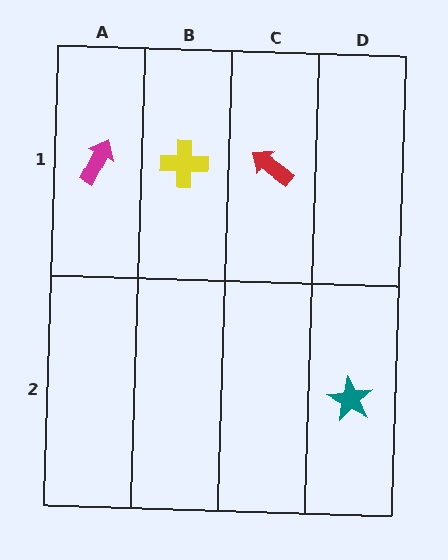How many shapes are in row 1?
3 shapes.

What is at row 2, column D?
A teal star.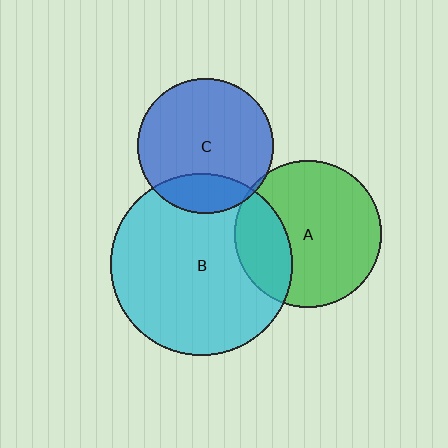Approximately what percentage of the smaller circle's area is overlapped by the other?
Approximately 25%.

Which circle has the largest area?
Circle B (cyan).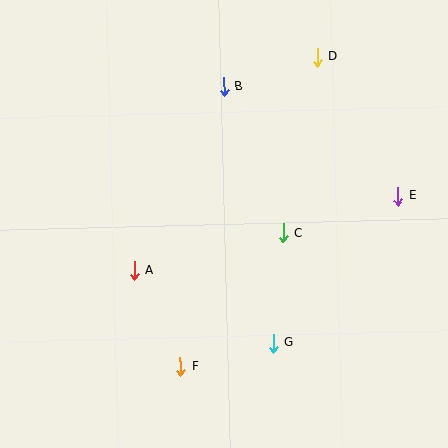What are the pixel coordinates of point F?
Point F is at (180, 366).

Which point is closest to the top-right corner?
Point D is closest to the top-right corner.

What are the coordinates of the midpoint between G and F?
The midpoint between G and F is at (227, 355).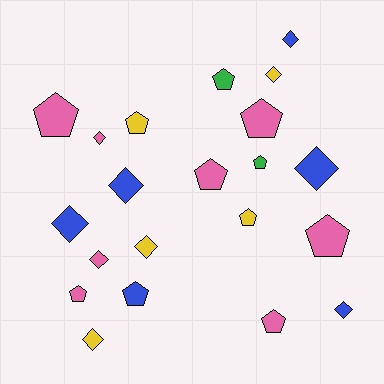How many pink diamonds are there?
There are 2 pink diamonds.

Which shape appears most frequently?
Pentagon, with 11 objects.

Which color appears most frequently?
Pink, with 8 objects.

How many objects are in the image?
There are 21 objects.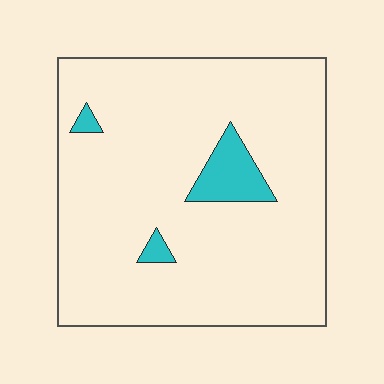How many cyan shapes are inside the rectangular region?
3.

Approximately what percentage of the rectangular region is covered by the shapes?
Approximately 5%.